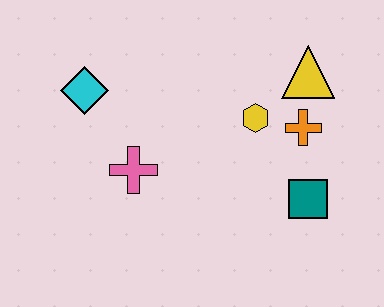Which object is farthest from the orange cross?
The cyan diamond is farthest from the orange cross.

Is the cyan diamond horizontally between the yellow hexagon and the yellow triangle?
No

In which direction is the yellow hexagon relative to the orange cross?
The yellow hexagon is to the left of the orange cross.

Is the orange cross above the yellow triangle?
No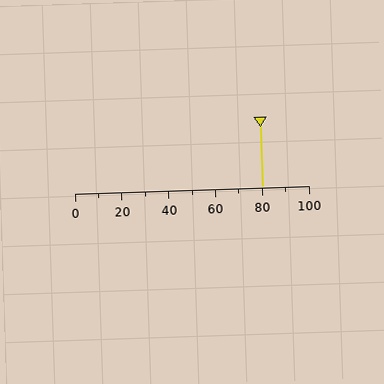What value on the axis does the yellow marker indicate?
The marker indicates approximately 80.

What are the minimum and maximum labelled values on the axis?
The axis runs from 0 to 100.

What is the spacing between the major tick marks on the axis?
The major ticks are spaced 20 apart.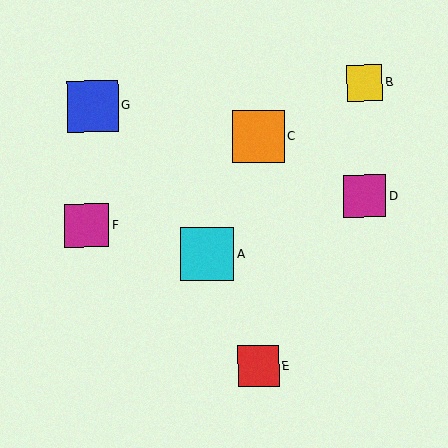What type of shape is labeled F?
Shape F is a magenta square.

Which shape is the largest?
The cyan square (labeled A) is the largest.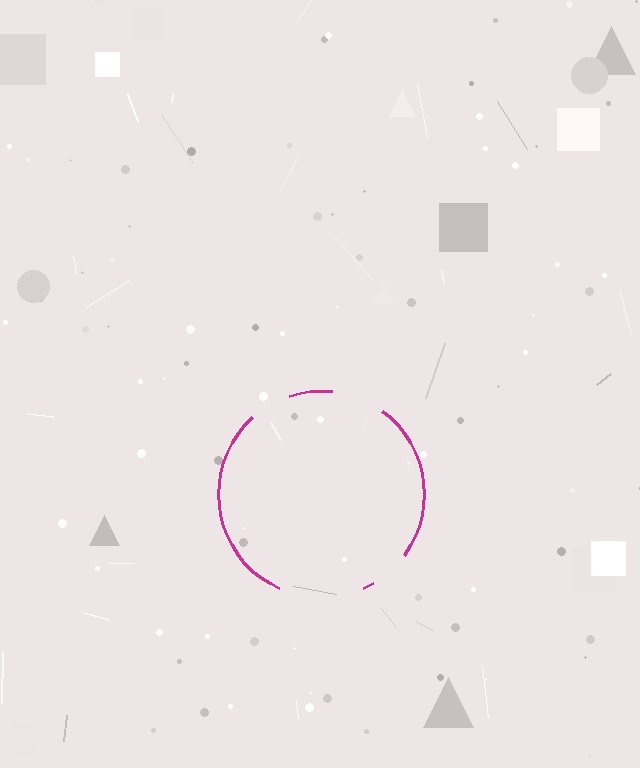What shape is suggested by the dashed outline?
The dashed outline suggests a circle.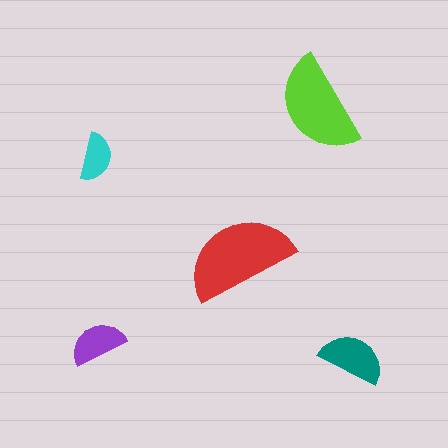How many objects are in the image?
There are 5 objects in the image.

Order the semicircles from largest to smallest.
the red one, the lime one, the teal one, the purple one, the cyan one.